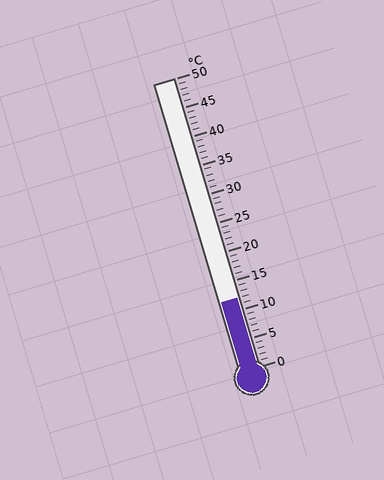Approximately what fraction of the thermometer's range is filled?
The thermometer is filled to approximately 25% of its range.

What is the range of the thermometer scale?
The thermometer scale ranges from 0°C to 50°C.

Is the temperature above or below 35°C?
The temperature is below 35°C.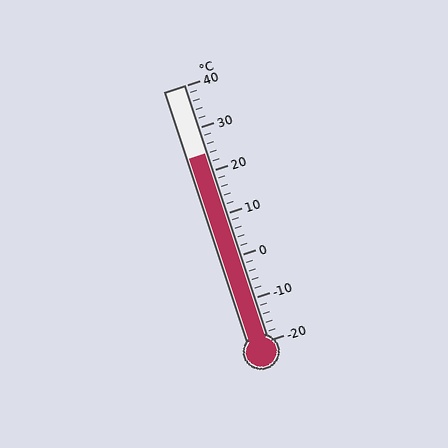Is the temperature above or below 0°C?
The temperature is above 0°C.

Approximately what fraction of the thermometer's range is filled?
The thermometer is filled to approximately 75% of its range.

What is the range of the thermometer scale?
The thermometer scale ranges from -20°C to 40°C.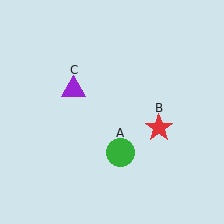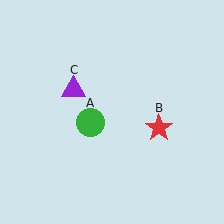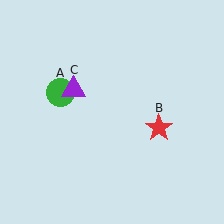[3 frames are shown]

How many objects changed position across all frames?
1 object changed position: green circle (object A).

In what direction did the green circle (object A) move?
The green circle (object A) moved up and to the left.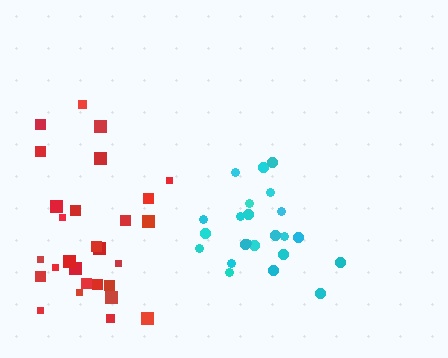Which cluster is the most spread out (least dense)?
Red.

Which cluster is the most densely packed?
Cyan.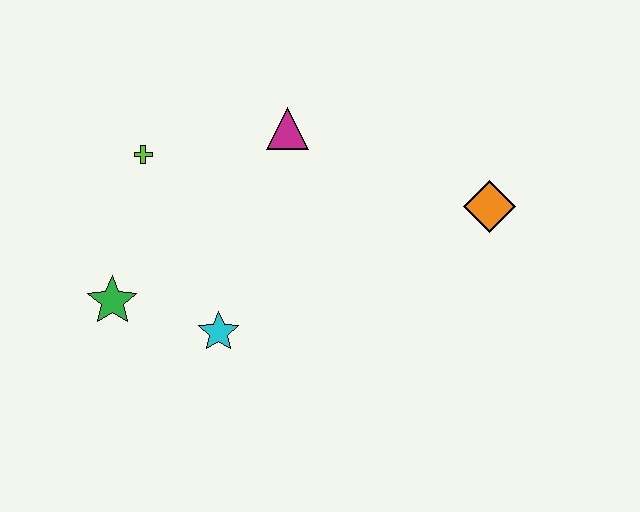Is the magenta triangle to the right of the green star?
Yes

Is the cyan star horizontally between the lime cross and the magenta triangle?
Yes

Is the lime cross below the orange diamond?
No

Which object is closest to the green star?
The cyan star is closest to the green star.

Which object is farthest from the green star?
The orange diamond is farthest from the green star.